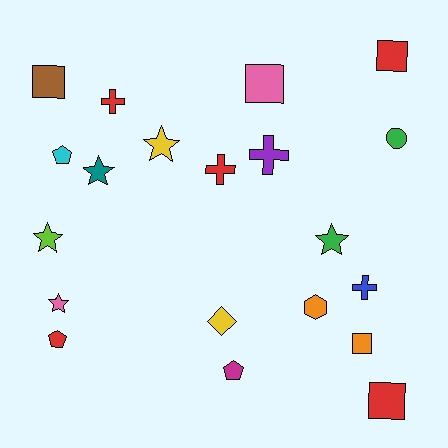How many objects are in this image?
There are 20 objects.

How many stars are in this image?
There are 5 stars.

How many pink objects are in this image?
There are 2 pink objects.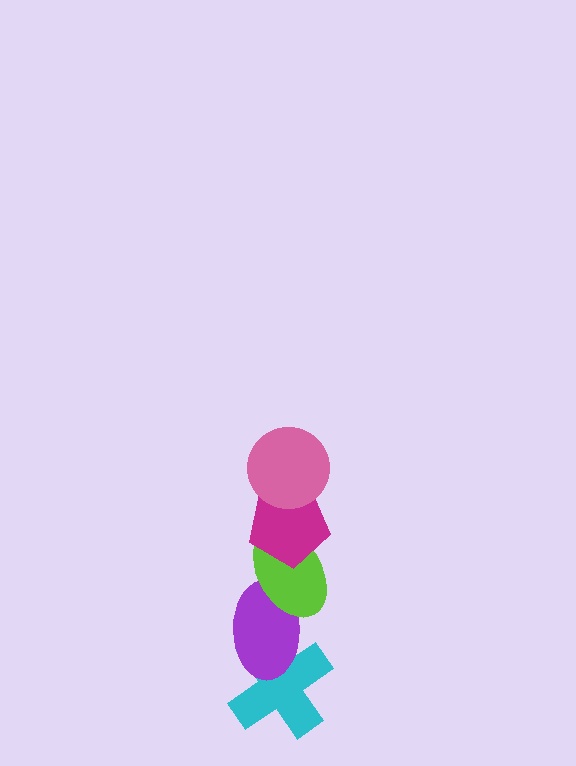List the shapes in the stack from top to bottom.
From top to bottom: the pink circle, the magenta pentagon, the lime ellipse, the purple ellipse, the cyan cross.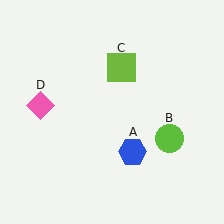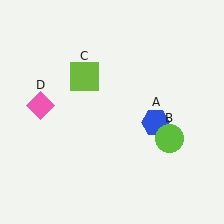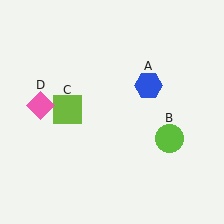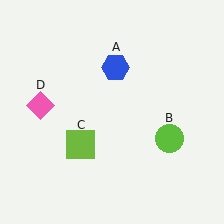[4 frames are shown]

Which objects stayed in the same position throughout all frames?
Lime circle (object B) and pink diamond (object D) remained stationary.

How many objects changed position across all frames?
2 objects changed position: blue hexagon (object A), lime square (object C).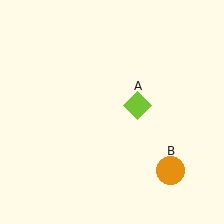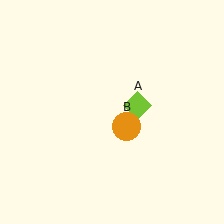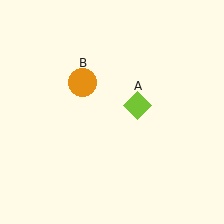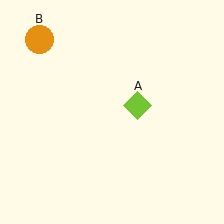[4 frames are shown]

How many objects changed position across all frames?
1 object changed position: orange circle (object B).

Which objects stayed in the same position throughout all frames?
Lime diamond (object A) remained stationary.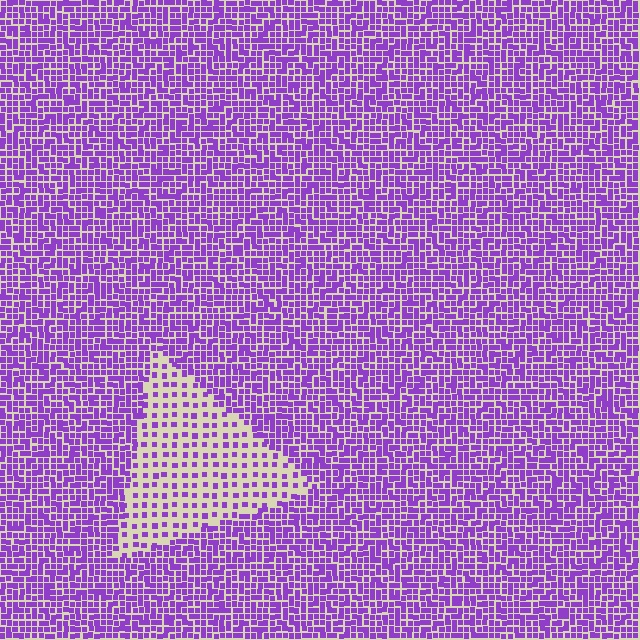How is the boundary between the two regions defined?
The boundary is defined by a change in element density (approximately 2.6x ratio). All elements are the same color, size, and shape.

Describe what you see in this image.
The image contains small purple elements arranged at two different densities. A triangle-shaped region is visible where the elements are less densely packed than the surrounding area.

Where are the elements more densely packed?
The elements are more densely packed outside the triangle boundary.